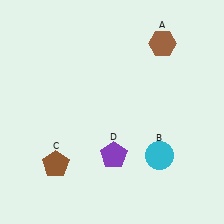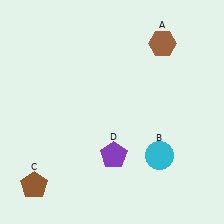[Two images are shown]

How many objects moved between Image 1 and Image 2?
1 object moved between the two images.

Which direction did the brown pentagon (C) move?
The brown pentagon (C) moved left.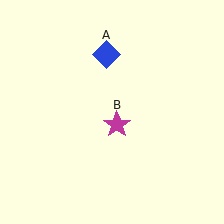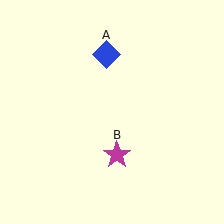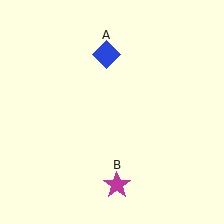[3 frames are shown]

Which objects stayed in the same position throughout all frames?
Blue diamond (object A) remained stationary.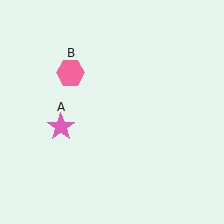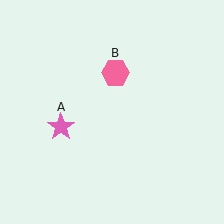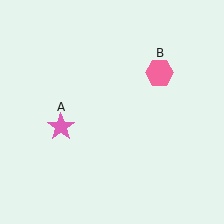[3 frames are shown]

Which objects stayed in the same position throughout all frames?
Pink star (object A) remained stationary.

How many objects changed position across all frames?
1 object changed position: pink hexagon (object B).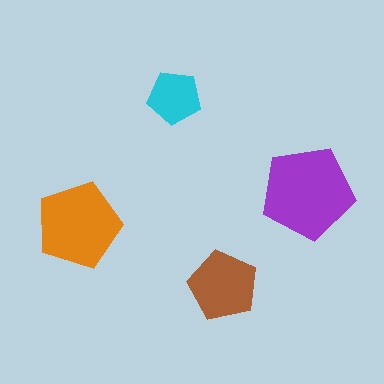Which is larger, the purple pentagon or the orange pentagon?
The purple one.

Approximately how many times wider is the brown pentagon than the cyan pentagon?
About 1.5 times wider.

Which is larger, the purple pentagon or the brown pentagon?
The purple one.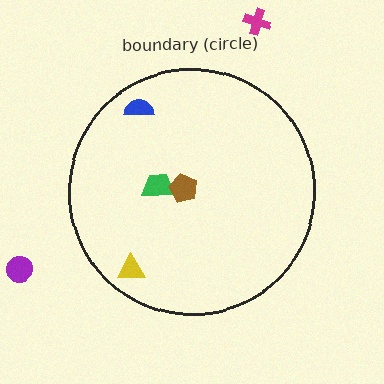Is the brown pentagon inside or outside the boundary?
Inside.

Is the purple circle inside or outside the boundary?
Outside.